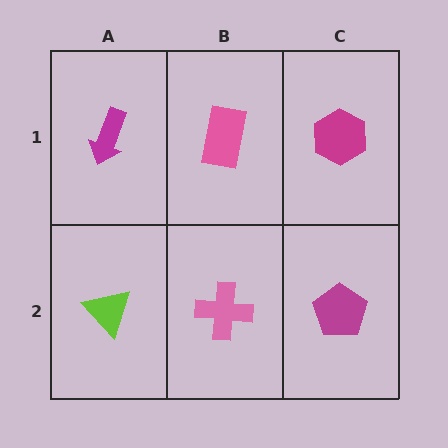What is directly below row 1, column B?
A pink cross.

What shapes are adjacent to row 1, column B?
A pink cross (row 2, column B), a magenta arrow (row 1, column A), a magenta hexagon (row 1, column C).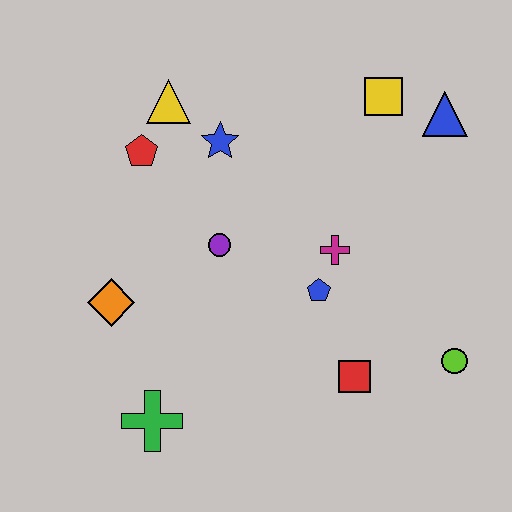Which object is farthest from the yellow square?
The green cross is farthest from the yellow square.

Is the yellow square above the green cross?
Yes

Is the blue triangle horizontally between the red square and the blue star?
No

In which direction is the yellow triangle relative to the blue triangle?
The yellow triangle is to the left of the blue triangle.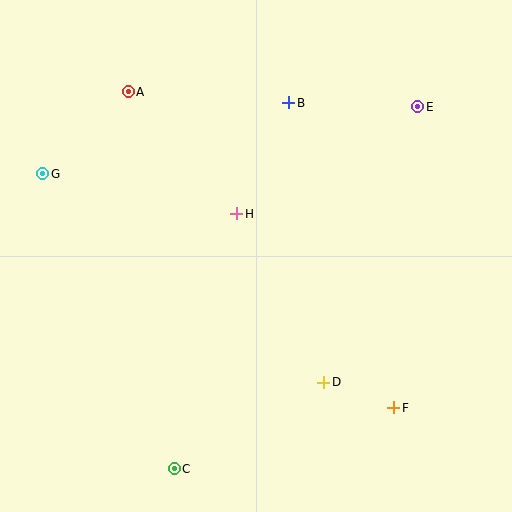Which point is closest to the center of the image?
Point H at (237, 214) is closest to the center.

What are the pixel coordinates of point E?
Point E is at (418, 107).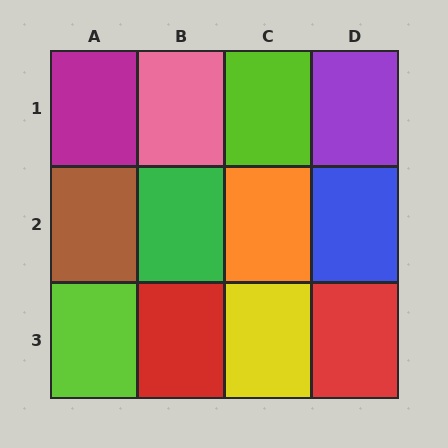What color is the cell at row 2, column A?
Brown.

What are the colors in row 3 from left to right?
Lime, red, yellow, red.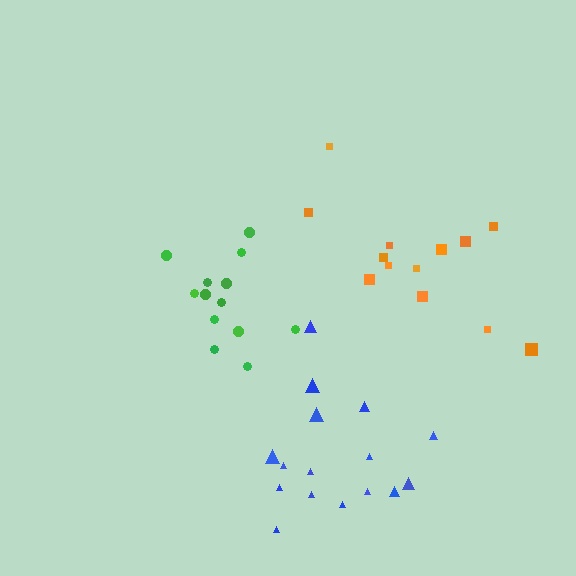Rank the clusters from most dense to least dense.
green, blue, orange.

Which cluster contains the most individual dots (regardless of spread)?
Blue (16).